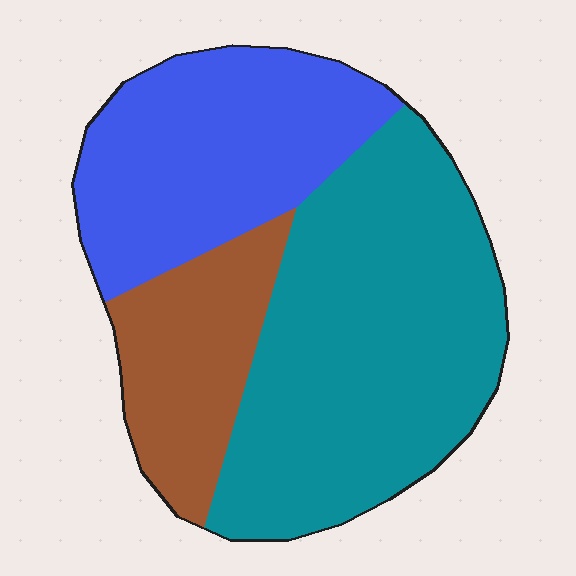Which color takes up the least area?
Brown, at roughly 20%.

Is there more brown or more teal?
Teal.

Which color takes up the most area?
Teal, at roughly 50%.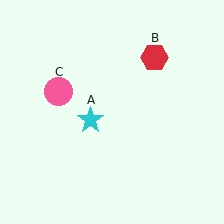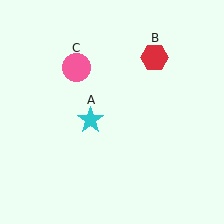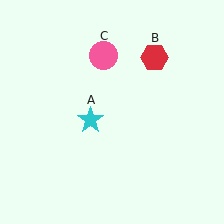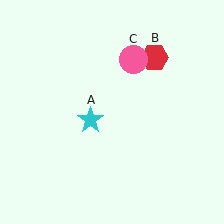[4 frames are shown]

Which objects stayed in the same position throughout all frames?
Cyan star (object A) and red hexagon (object B) remained stationary.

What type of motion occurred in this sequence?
The pink circle (object C) rotated clockwise around the center of the scene.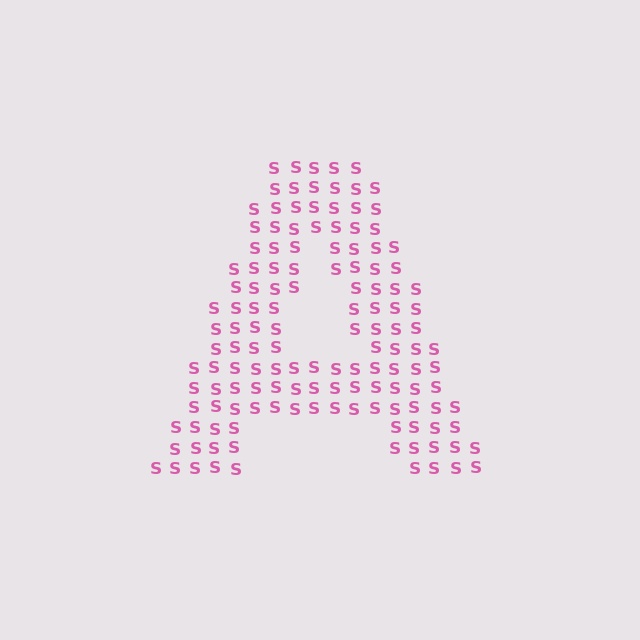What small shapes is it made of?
It is made of small letter S's.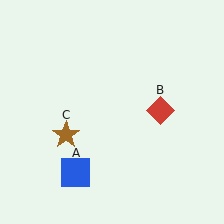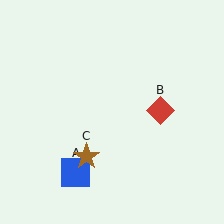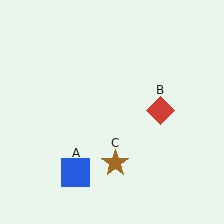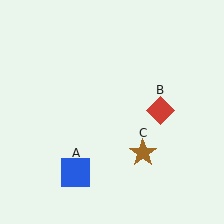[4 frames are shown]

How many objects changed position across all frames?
1 object changed position: brown star (object C).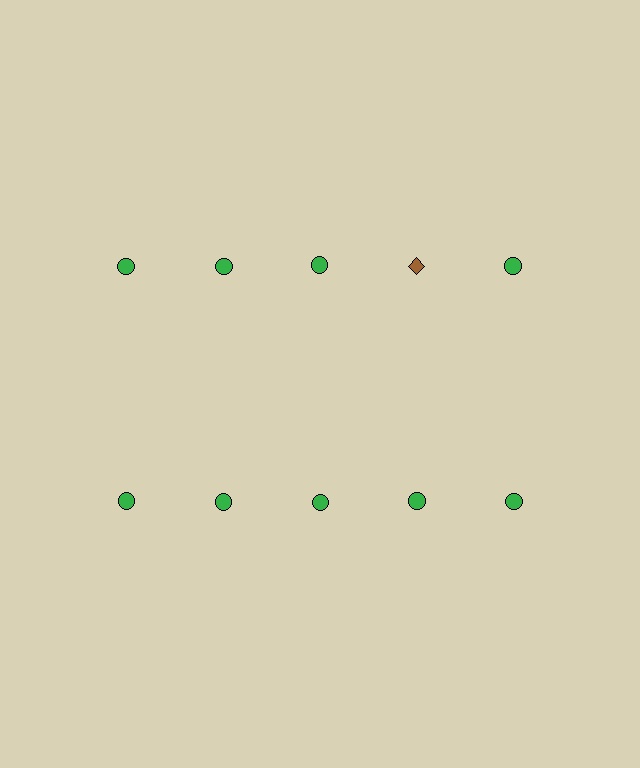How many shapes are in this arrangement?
There are 10 shapes arranged in a grid pattern.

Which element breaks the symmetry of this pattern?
The brown diamond in the top row, second from right column breaks the symmetry. All other shapes are green circles.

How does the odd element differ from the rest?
It differs in both color (brown instead of green) and shape (diamond instead of circle).